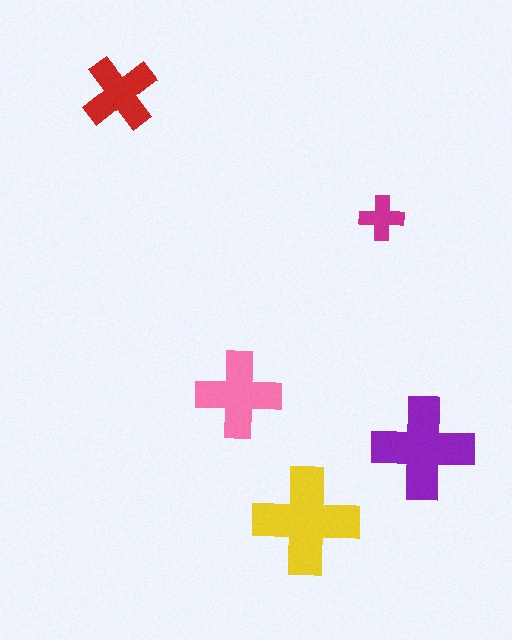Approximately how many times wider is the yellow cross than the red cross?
About 1.5 times wider.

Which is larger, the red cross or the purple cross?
The purple one.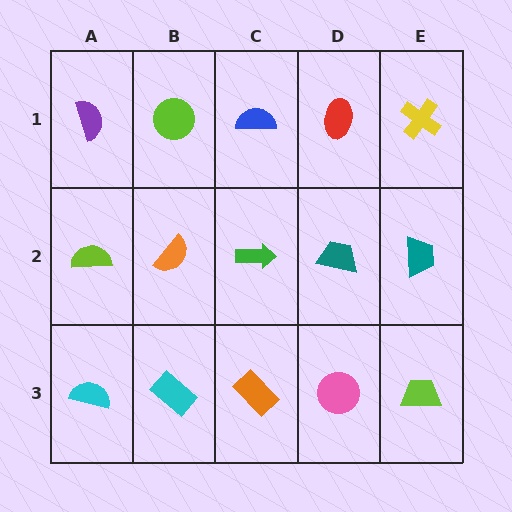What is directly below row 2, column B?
A cyan rectangle.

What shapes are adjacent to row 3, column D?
A teal trapezoid (row 2, column D), an orange rectangle (row 3, column C), a lime trapezoid (row 3, column E).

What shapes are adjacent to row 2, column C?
A blue semicircle (row 1, column C), an orange rectangle (row 3, column C), an orange semicircle (row 2, column B), a teal trapezoid (row 2, column D).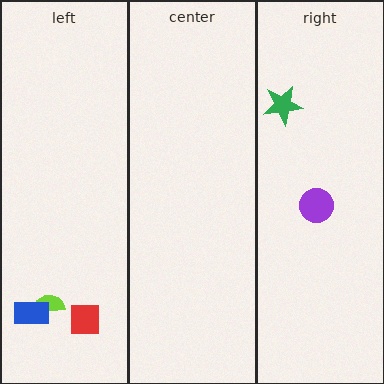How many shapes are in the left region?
3.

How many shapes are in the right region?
2.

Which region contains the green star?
The right region.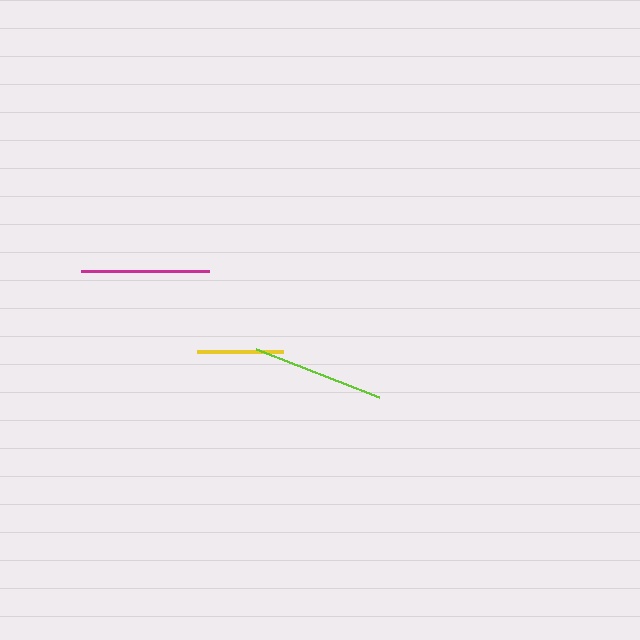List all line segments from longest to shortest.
From longest to shortest: lime, magenta, yellow.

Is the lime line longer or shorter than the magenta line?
The lime line is longer than the magenta line.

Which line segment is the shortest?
The yellow line is the shortest at approximately 86 pixels.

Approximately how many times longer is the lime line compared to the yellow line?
The lime line is approximately 1.5 times the length of the yellow line.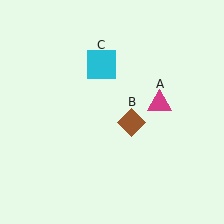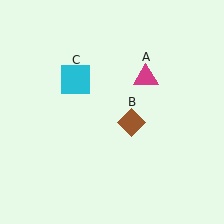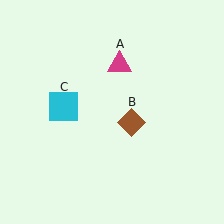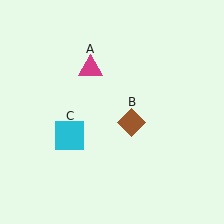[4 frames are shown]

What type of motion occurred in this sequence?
The magenta triangle (object A), cyan square (object C) rotated counterclockwise around the center of the scene.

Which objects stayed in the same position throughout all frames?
Brown diamond (object B) remained stationary.